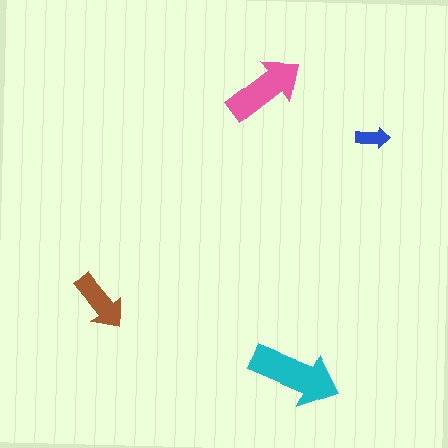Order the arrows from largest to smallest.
the cyan one, the pink one, the brown one, the blue one.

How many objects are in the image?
There are 4 objects in the image.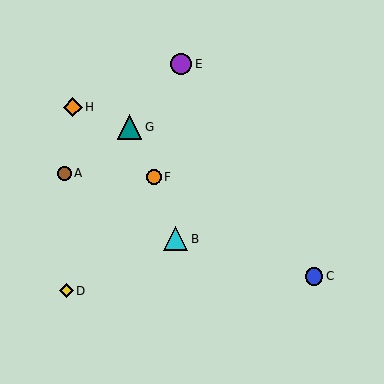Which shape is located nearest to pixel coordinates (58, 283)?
The yellow diamond (labeled D) at (66, 291) is nearest to that location.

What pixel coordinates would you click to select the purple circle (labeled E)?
Click at (181, 64) to select the purple circle E.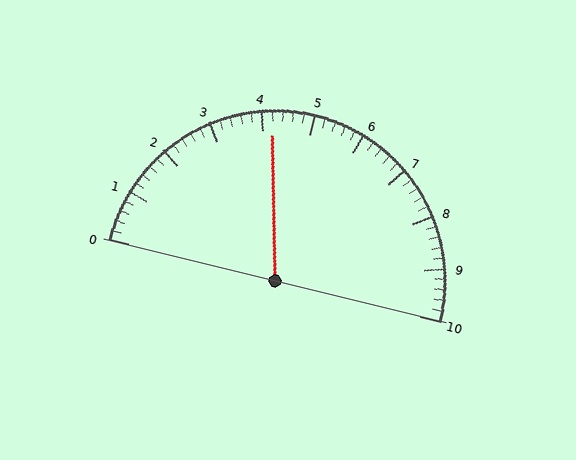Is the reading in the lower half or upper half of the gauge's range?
The reading is in the lower half of the range (0 to 10).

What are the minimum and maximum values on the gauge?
The gauge ranges from 0 to 10.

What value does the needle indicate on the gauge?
The needle indicates approximately 4.2.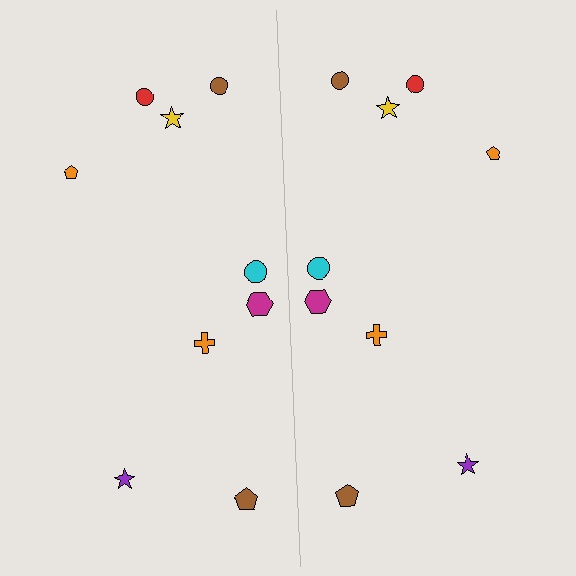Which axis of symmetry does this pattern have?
The pattern has a vertical axis of symmetry running through the center of the image.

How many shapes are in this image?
There are 18 shapes in this image.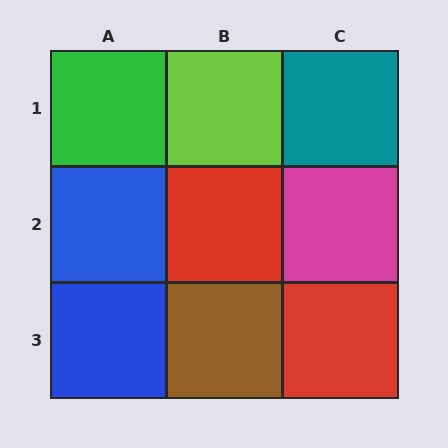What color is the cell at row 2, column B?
Red.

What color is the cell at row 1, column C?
Teal.